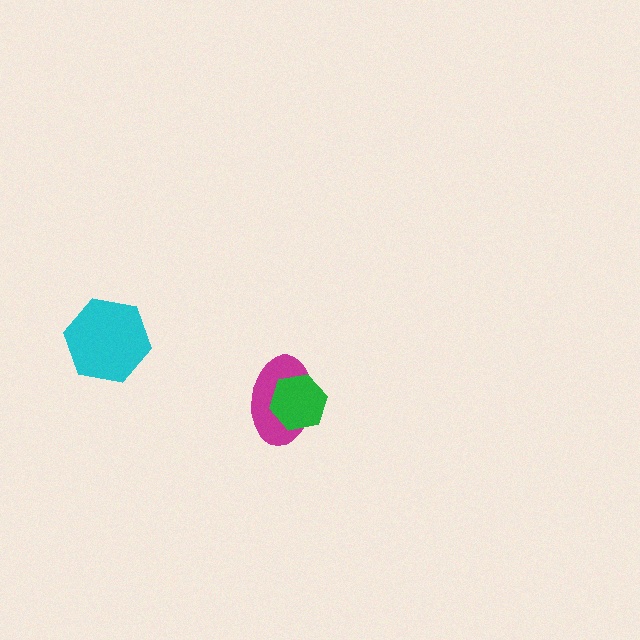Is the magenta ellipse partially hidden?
Yes, it is partially covered by another shape.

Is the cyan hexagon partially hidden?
No, no other shape covers it.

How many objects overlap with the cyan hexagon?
0 objects overlap with the cyan hexagon.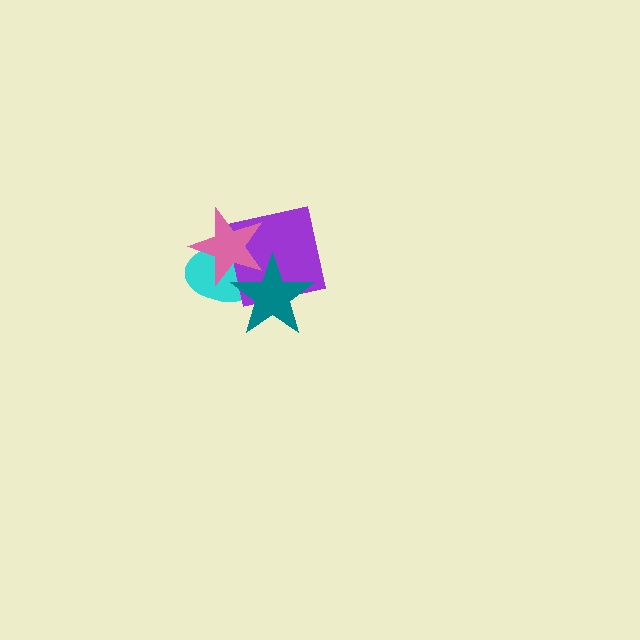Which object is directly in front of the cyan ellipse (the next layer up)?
The purple square is directly in front of the cyan ellipse.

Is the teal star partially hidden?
Yes, it is partially covered by another shape.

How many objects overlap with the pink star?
3 objects overlap with the pink star.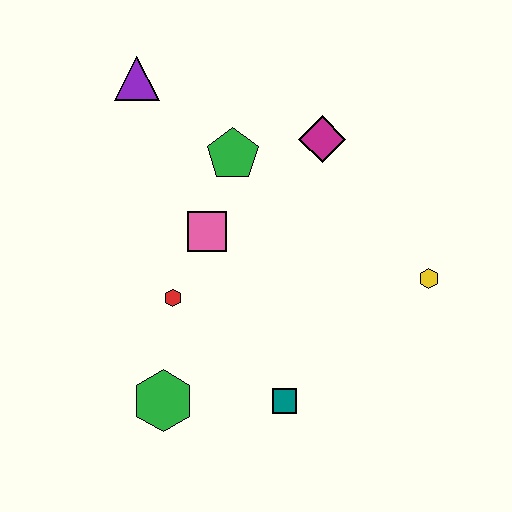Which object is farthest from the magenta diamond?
The green hexagon is farthest from the magenta diamond.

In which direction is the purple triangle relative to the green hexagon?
The purple triangle is above the green hexagon.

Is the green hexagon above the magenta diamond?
No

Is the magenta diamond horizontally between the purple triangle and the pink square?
No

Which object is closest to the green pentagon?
The pink square is closest to the green pentagon.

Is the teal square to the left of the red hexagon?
No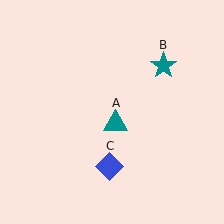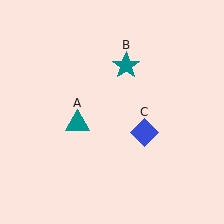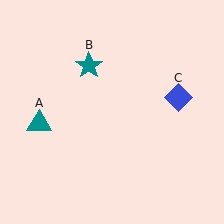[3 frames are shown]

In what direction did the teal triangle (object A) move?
The teal triangle (object A) moved left.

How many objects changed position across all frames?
3 objects changed position: teal triangle (object A), teal star (object B), blue diamond (object C).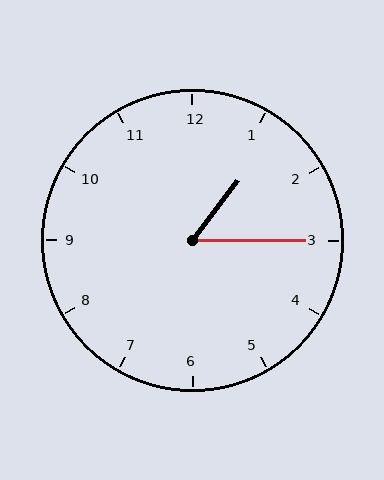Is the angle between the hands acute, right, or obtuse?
It is acute.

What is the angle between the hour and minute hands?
Approximately 52 degrees.